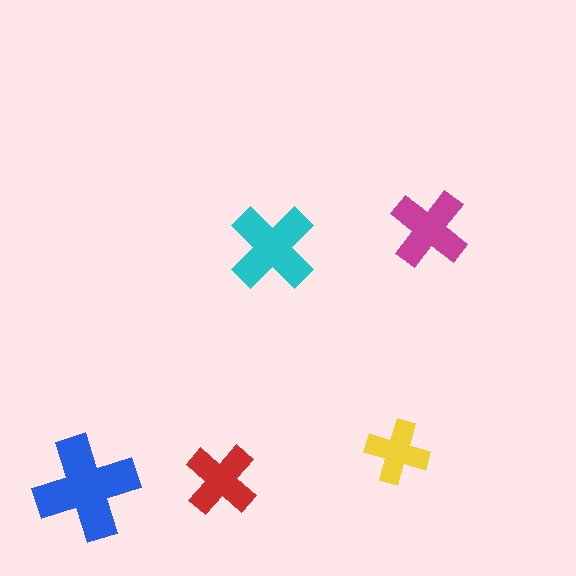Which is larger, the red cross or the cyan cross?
The cyan one.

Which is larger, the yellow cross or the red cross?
The red one.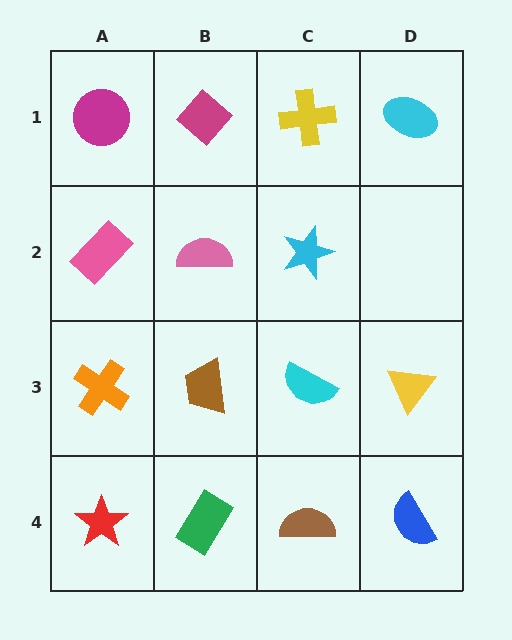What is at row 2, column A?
A pink rectangle.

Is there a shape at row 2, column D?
No, that cell is empty.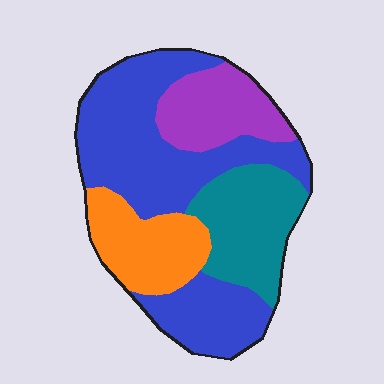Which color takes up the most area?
Blue, at roughly 50%.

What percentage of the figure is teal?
Teal covers 20% of the figure.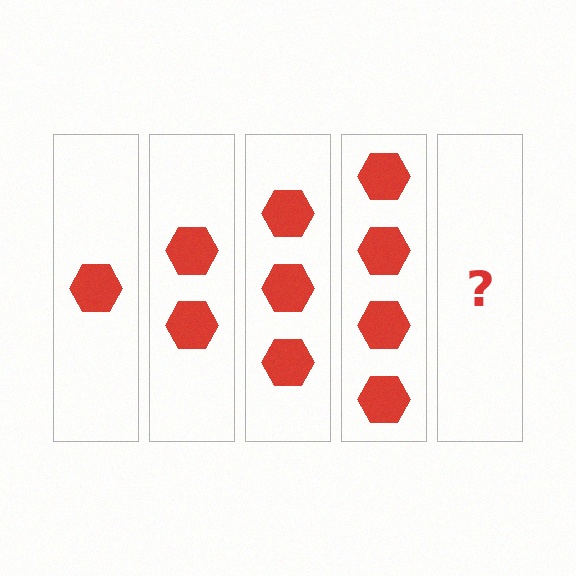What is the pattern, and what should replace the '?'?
The pattern is that each step adds one more hexagon. The '?' should be 5 hexagons.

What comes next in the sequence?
The next element should be 5 hexagons.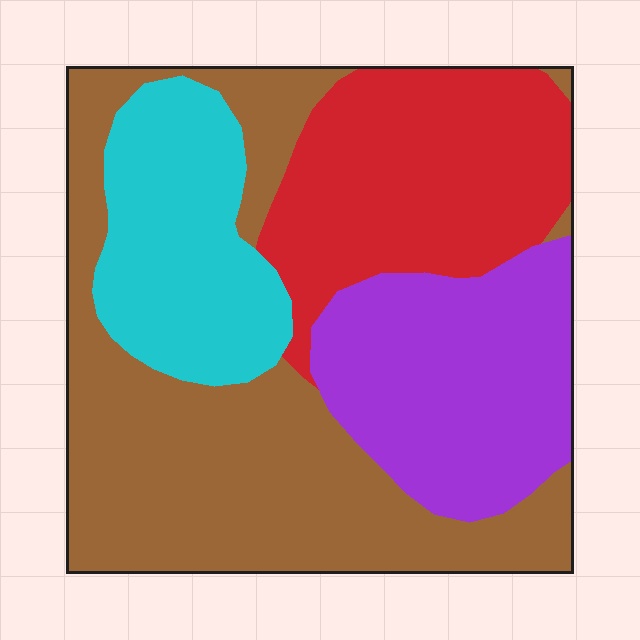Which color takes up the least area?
Cyan, at roughly 15%.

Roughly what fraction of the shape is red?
Red covers around 25% of the shape.